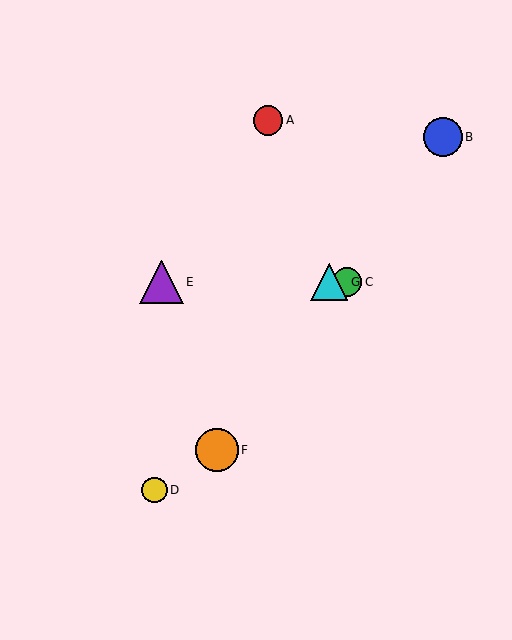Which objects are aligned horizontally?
Objects C, E, G are aligned horizontally.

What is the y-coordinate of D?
Object D is at y≈490.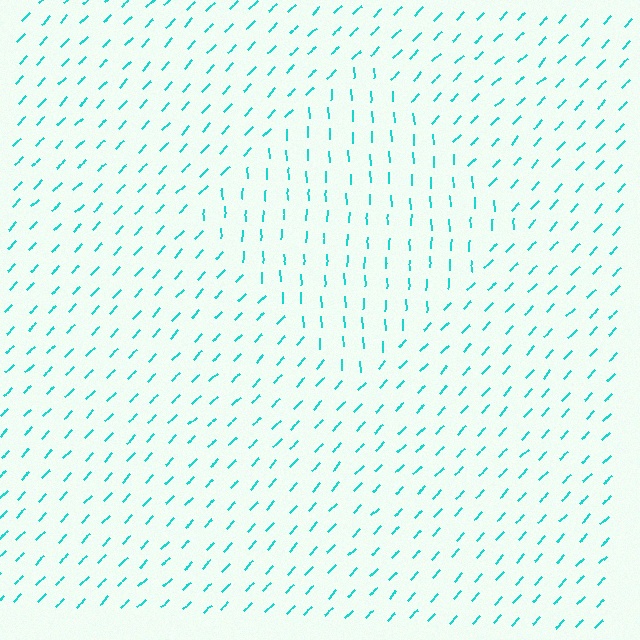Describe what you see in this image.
The image is filled with small cyan line segments. A diamond region in the image has lines oriented differently from the surrounding lines, creating a visible texture boundary.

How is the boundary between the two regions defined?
The boundary is defined purely by a change in line orientation (approximately 45 degrees difference). All lines are the same color and thickness.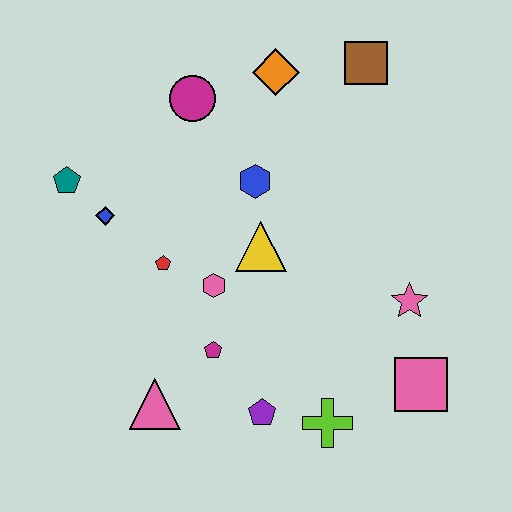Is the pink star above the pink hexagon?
No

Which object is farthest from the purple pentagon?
The brown square is farthest from the purple pentagon.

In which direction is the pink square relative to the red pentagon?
The pink square is to the right of the red pentagon.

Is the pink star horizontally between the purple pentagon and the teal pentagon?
No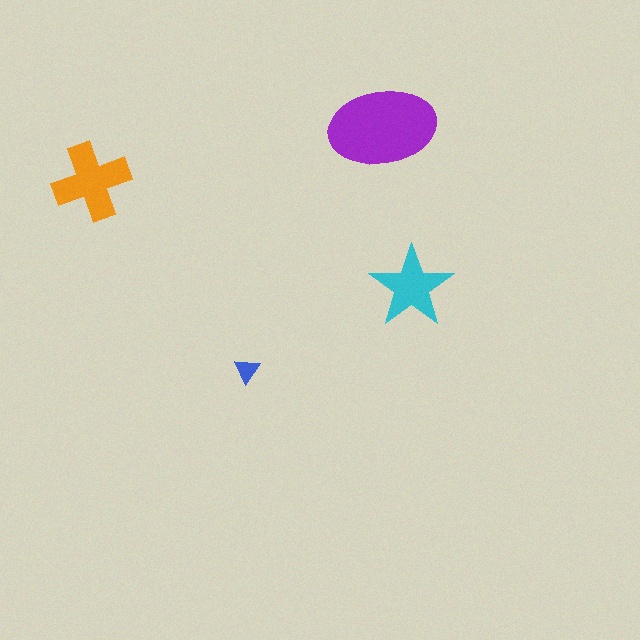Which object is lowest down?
The blue triangle is bottommost.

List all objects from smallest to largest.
The blue triangle, the cyan star, the orange cross, the purple ellipse.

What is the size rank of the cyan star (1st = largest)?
3rd.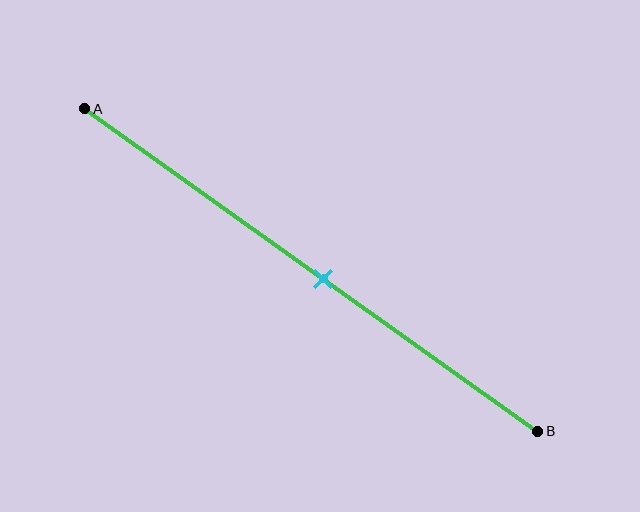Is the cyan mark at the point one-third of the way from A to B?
No, the mark is at about 55% from A, not at the 33% one-third point.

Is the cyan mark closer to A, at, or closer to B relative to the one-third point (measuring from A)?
The cyan mark is closer to point B than the one-third point of segment AB.